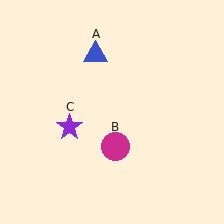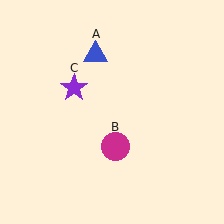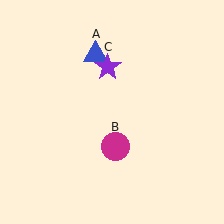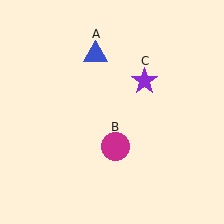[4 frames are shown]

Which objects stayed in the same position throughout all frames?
Blue triangle (object A) and magenta circle (object B) remained stationary.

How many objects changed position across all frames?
1 object changed position: purple star (object C).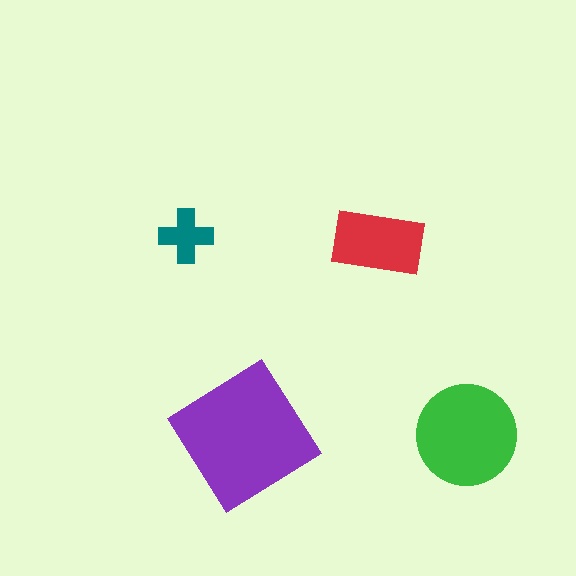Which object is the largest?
The purple diamond.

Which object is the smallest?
The teal cross.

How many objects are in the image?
There are 4 objects in the image.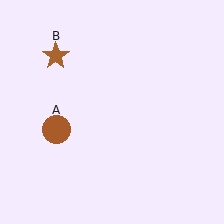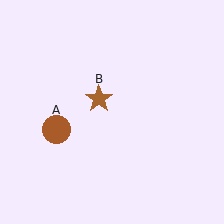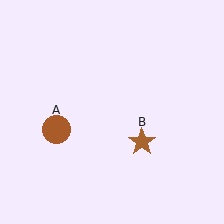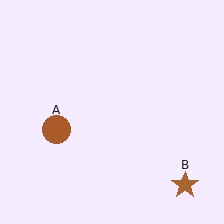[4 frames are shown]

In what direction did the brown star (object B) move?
The brown star (object B) moved down and to the right.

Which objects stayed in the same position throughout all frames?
Brown circle (object A) remained stationary.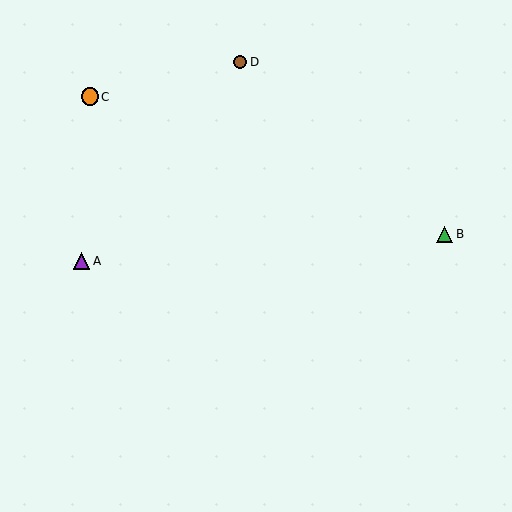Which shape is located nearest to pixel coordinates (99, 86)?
The orange circle (labeled C) at (90, 97) is nearest to that location.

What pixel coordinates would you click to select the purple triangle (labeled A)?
Click at (81, 261) to select the purple triangle A.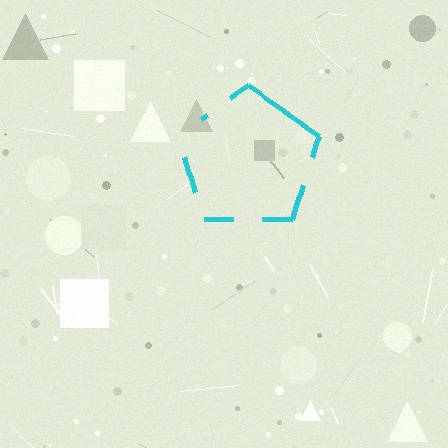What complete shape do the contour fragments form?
The contour fragments form a pentagon.